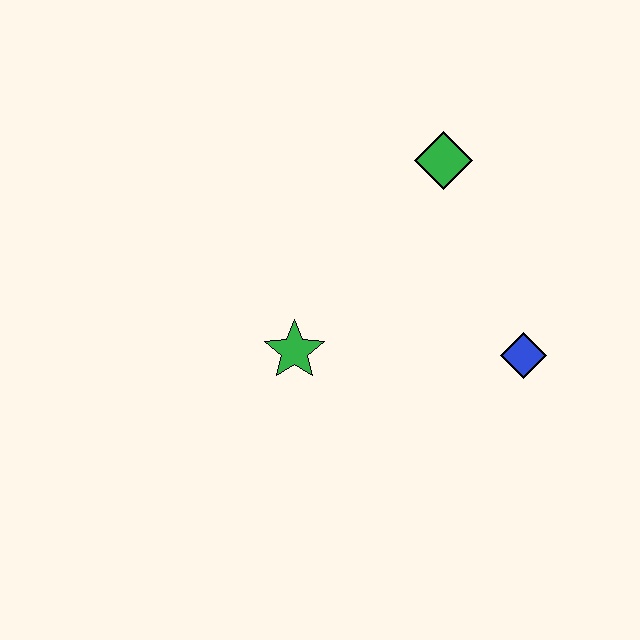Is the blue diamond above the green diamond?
No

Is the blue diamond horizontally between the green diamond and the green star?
No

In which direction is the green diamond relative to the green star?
The green diamond is above the green star.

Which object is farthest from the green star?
The green diamond is farthest from the green star.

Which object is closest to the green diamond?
The blue diamond is closest to the green diamond.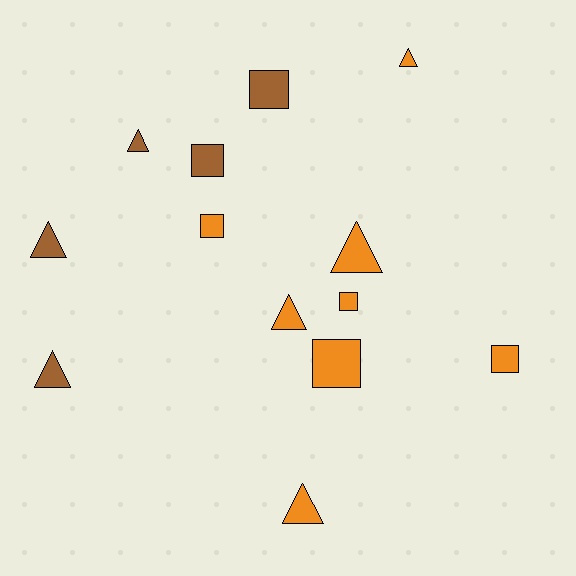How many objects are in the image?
There are 13 objects.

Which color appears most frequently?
Orange, with 8 objects.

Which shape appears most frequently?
Triangle, with 7 objects.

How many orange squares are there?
There are 4 orange squares.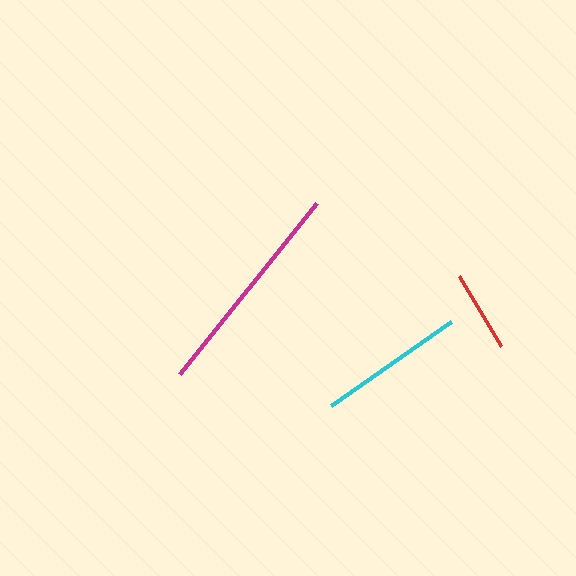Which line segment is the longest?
The magenta line is the longest at approximately 219 pixels.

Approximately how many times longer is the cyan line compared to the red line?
The cyan line is approximately 1.8 times the length of the red line.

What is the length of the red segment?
The red segment is approximately 81 pixels long.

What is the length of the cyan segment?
The cyan segment is approximately 147 pixels long.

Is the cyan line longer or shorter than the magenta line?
The magenta line is longer than the cyan line.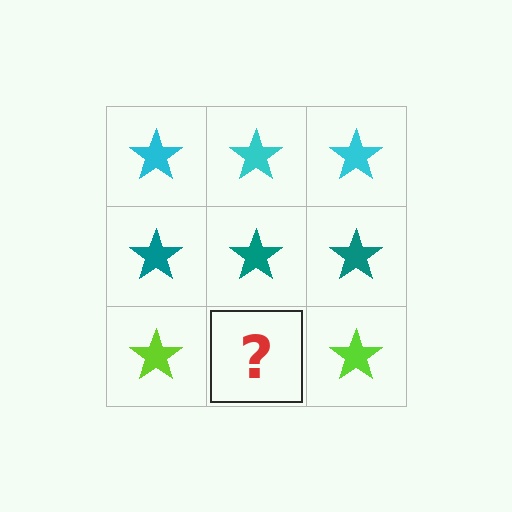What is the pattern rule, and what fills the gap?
The rule is that each row has a consistent color. The gap should be filled with a lime star.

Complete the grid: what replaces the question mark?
The question mark should be replaced with a lime star.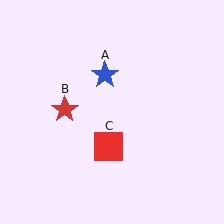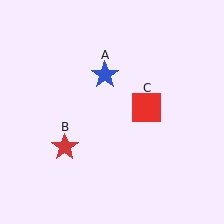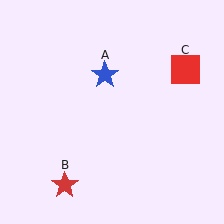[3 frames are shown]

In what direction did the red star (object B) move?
The red star (object B) moved down.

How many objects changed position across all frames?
2 objects changed position: red star (object B), red square (object C).